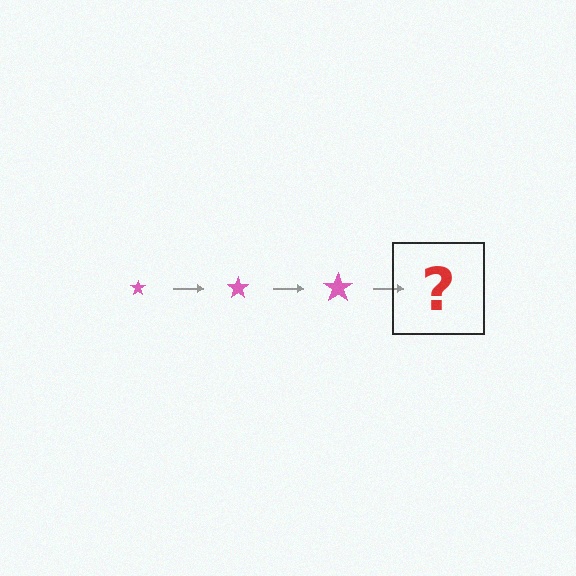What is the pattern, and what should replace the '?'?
The pattern is that the star gets progressively larger each step. The '?' should be a pink star, larger than the previous one.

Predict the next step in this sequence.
The next step is a pink star, larger than the previous one.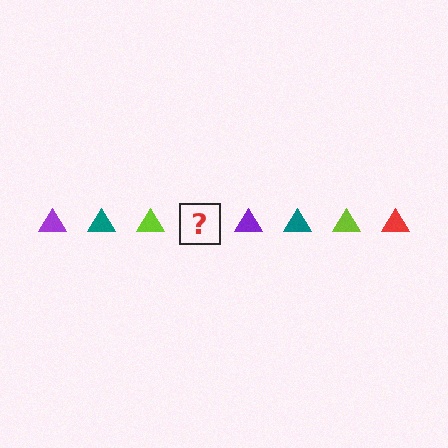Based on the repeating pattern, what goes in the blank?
The blank should be a red triangle.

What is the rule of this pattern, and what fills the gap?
The rule is that the pattern cycles through purple, teal, lime, red triangles. The gap should be filled with a red triangle.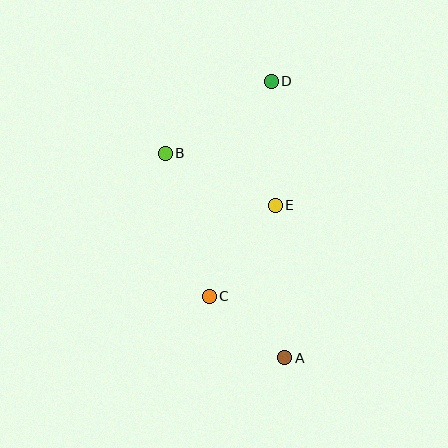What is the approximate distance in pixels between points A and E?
The distance between A and E is approximately 153 pixels.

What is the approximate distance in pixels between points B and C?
The distance between B and C is approximately 149 pixels.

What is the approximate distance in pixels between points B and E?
The distance between B and E is approximately 122 pixels.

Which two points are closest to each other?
Points A and C are closest to each other.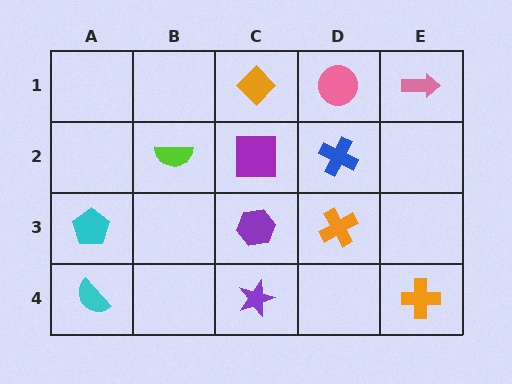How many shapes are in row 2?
3 shapes.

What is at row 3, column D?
An orange cross.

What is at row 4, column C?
A purple star.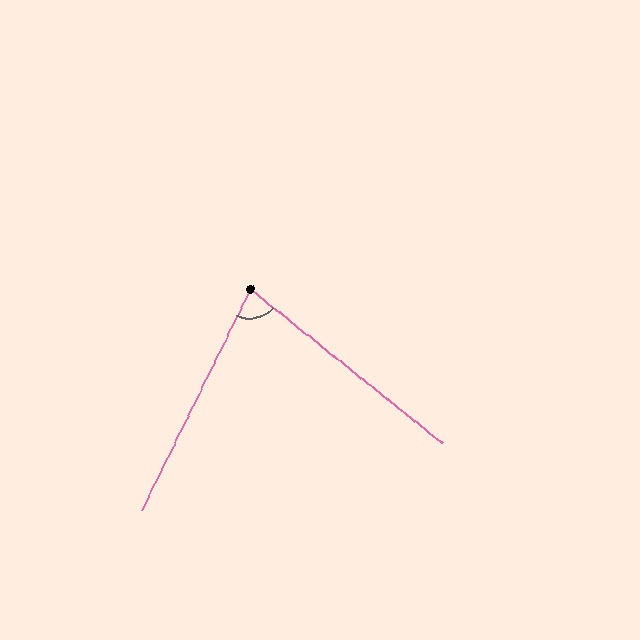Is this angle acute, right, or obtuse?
It is acute.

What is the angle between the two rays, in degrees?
Approximately 78 degrees.